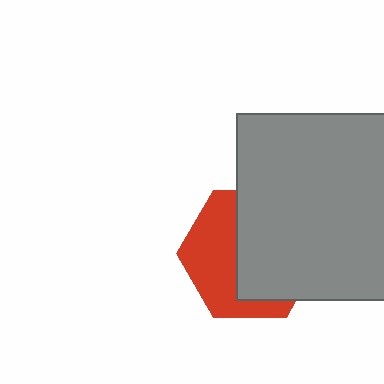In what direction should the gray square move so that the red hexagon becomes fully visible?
The gray square should move right. That is the shortest direction to clear the overlap and leave the red hexagon fully visible.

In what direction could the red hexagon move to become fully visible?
The red hexagon could move left. That would shift it out from behind the gray square entirely.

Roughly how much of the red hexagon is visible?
A small part of it is visible (roughly 43%).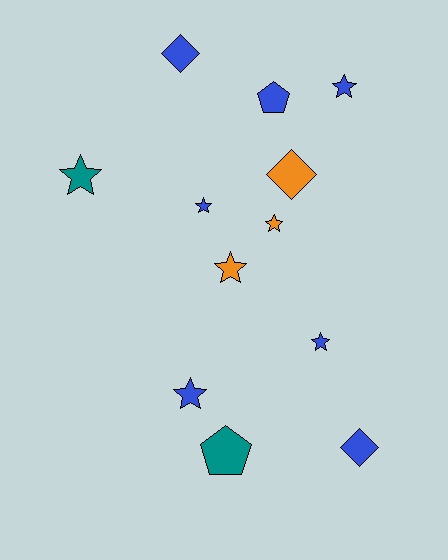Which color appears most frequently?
Blue, with 7 objects.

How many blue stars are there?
There are 4 blue stars.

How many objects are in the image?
There are 12 objects.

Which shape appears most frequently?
Star, with 7 objects.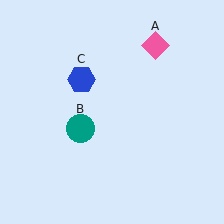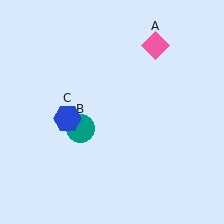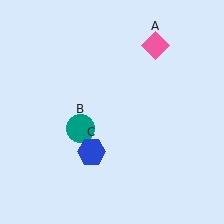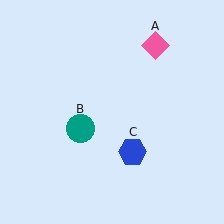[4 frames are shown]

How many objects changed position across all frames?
1 object changed position: blue hexagon (object C).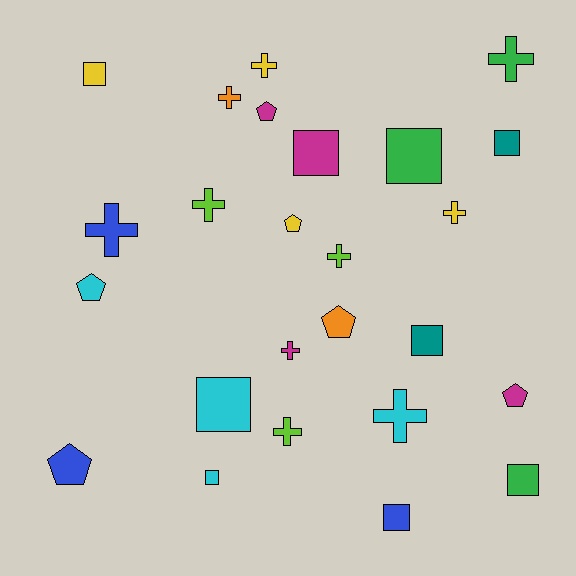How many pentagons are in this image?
There are 6 pentagons.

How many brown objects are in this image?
There are no brown objects.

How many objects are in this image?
There are 25 objects.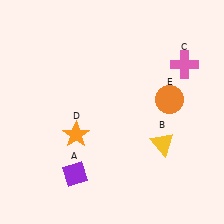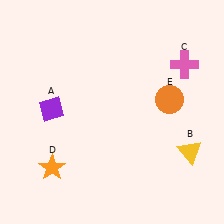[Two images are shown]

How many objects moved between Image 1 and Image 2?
3 objects moved between the two images.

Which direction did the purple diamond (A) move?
The purple diamond (A) moved up.